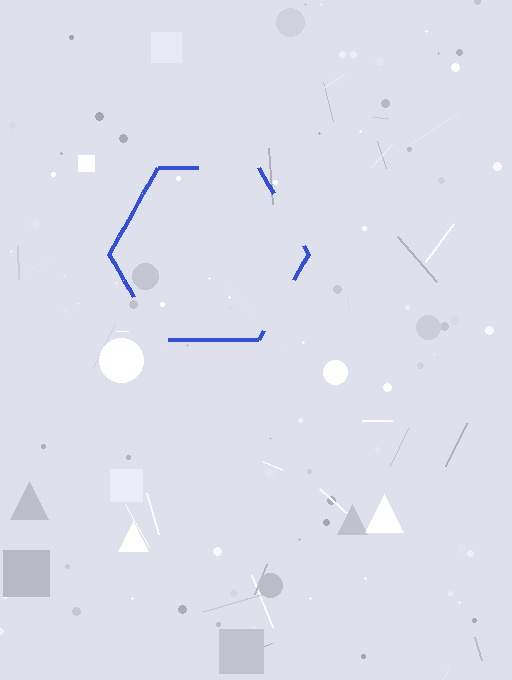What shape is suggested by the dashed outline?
The dashed outline suggests a hexagon.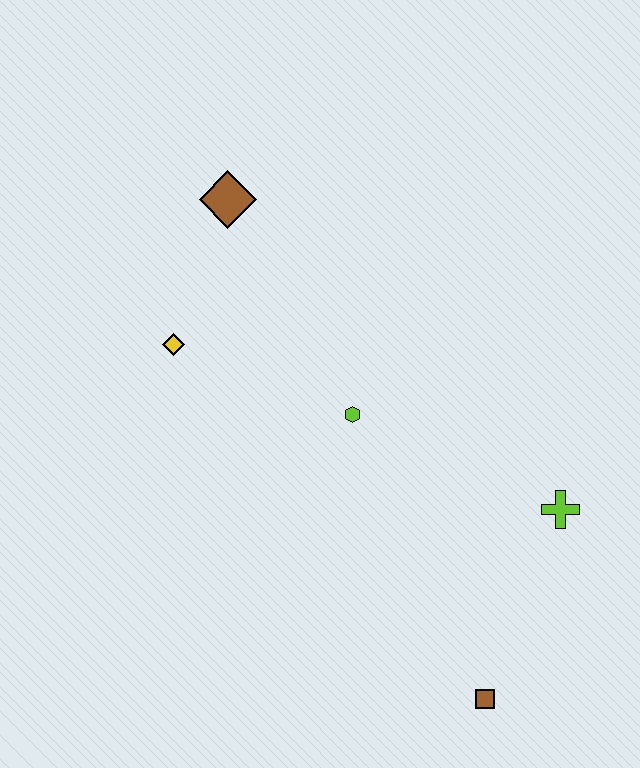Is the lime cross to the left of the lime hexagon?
No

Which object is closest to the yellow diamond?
The brown diamond is closest to the yellow diamond.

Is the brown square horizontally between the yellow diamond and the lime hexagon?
No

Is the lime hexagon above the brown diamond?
No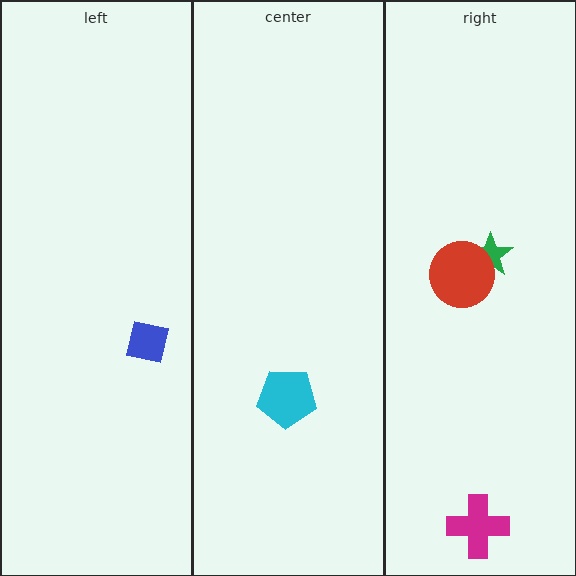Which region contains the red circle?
The right region.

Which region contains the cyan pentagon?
The center region.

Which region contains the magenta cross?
The right region.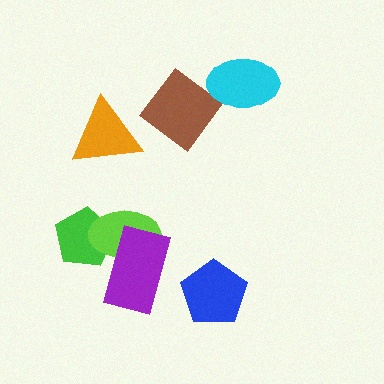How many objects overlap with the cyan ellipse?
1 object overlaps with the cyan ellipse.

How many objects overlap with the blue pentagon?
0 objects overlap with the blue pentagon.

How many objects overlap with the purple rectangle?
2 objects overlap with the purple rectangle.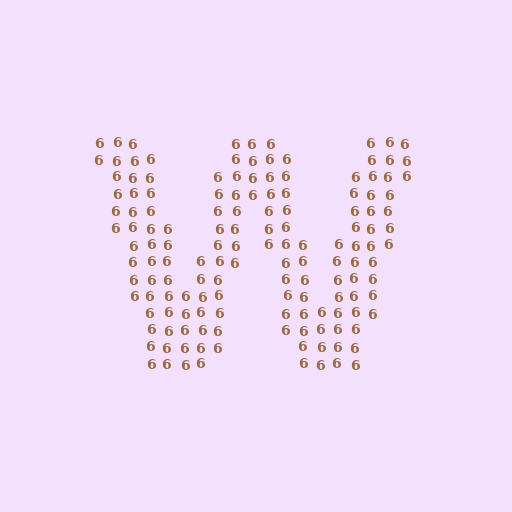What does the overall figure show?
The overall figure shows the letter W.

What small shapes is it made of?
It is made of small digit 6's.